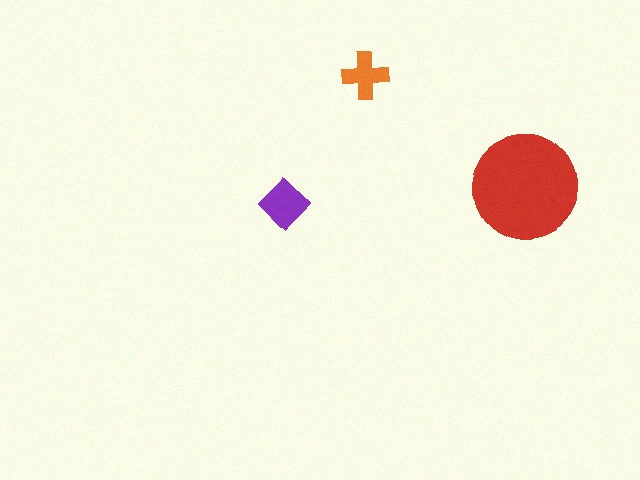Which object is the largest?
The red circle.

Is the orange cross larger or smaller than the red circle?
Smaller.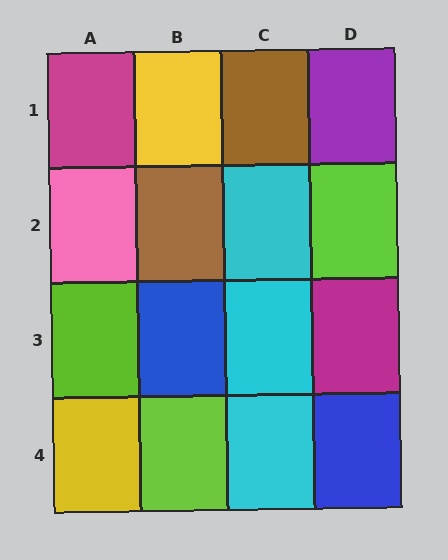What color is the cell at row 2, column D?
Lime.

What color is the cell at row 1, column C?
Brown.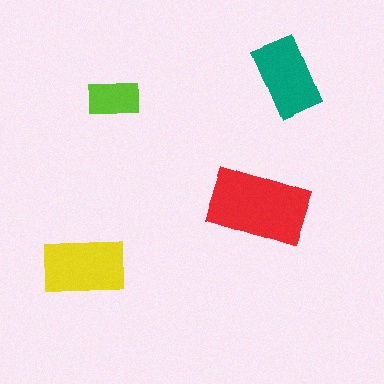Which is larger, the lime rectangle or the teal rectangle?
The teal one.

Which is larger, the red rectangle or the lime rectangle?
The red one.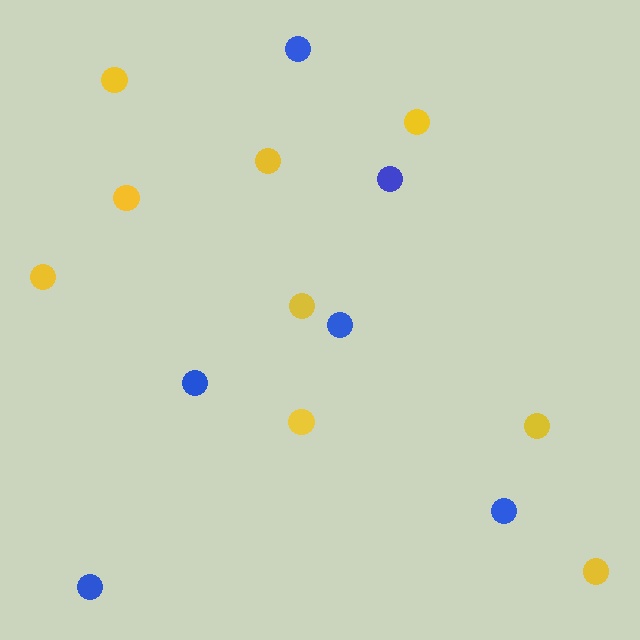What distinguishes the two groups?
There are 2 groups: one group of yellow circles (9) and one group of blue circles (6).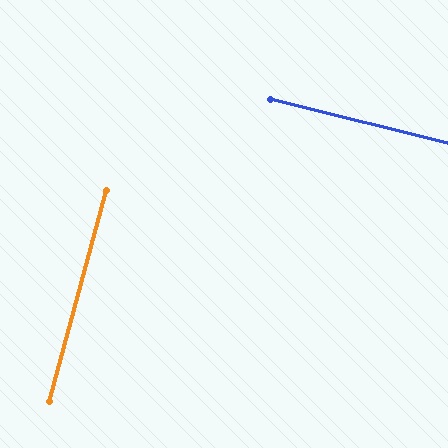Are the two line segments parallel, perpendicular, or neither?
Perpendicular — they meet at approximately 88°.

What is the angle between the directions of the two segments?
Approximately 88 degrees.